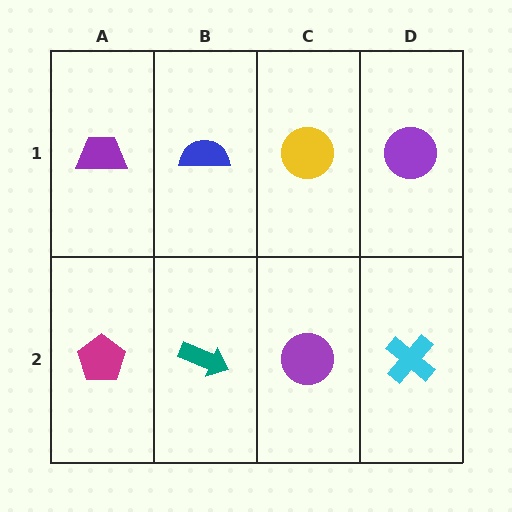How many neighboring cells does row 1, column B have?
3.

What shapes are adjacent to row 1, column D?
A cyan cross (row 2, column D), a yellow circle (row 1, column C).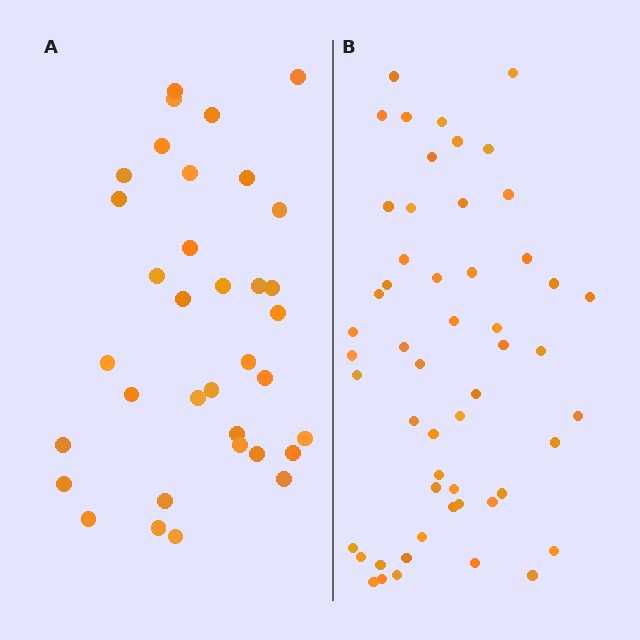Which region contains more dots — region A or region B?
Region B (the right region) has more dots.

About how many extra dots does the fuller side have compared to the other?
Region B has approximately 20 more dots than region A.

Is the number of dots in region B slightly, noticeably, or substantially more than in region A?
Region B has substantially more. The ratio is roughly 1.5 to 1.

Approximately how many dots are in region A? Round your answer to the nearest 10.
About 40 dots. (The exact count is 35, which rounds to 40.)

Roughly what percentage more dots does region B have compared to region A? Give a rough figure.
About 50% more.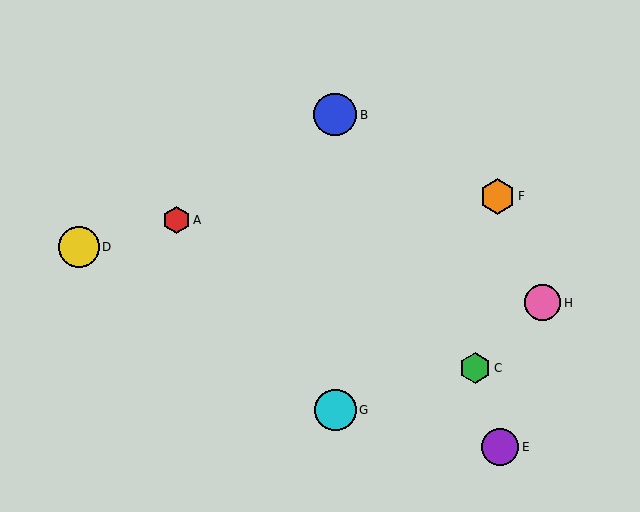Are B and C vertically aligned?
No, B is at x≈335 and C is at x≈475.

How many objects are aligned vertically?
2 objects (B, G) are aligned vertically.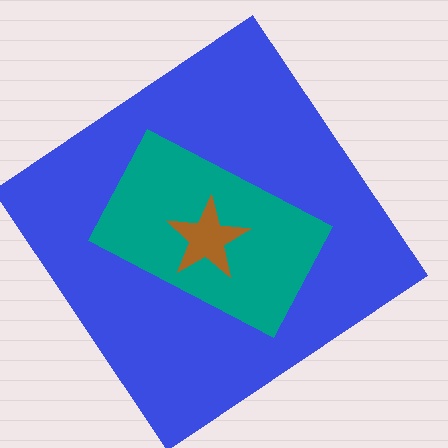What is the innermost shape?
The brown star.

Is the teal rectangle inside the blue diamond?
Yes.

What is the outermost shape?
The blue diamond.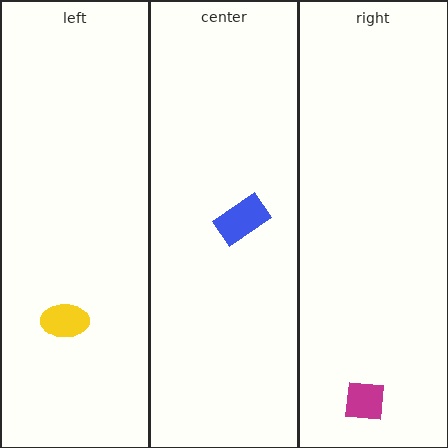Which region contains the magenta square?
The right region.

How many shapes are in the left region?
1.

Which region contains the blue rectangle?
The center region.